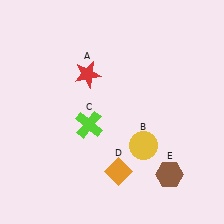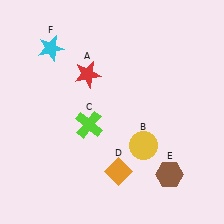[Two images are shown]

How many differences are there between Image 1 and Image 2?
There is 1 difference between the two images.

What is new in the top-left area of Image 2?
A cyan star (F) was added in the top-left area of Image 2.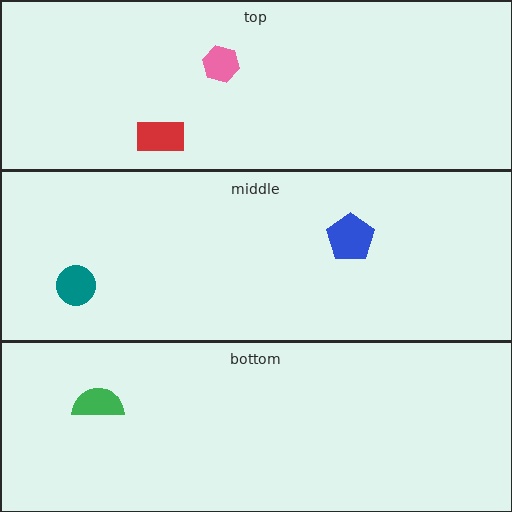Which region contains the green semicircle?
The bottom region.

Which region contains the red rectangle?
The top region.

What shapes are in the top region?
The red rectangle, the pink hexagon.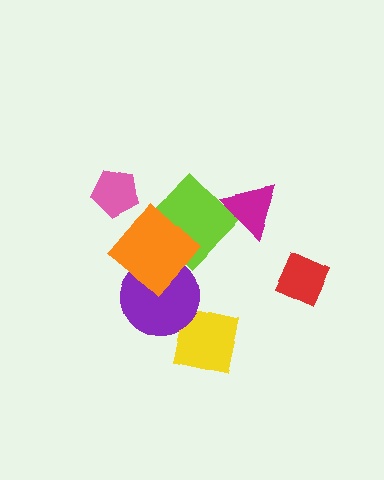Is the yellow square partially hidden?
Yes, it is partially covered by another shape.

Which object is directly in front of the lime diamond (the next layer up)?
The magenta triangle is directly in front of the lime diamond.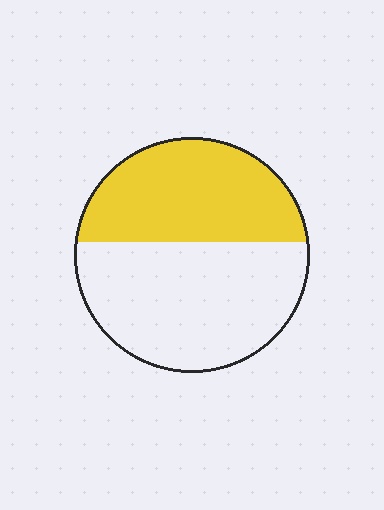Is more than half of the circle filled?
No.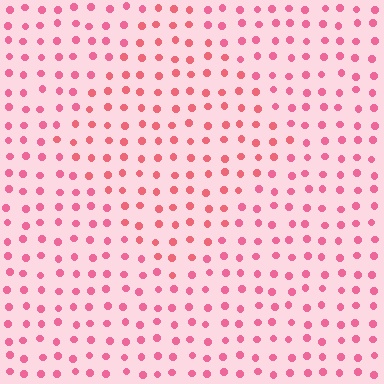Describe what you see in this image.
The image is filled with small pink elements in a uniform arrangement. A diamond-shaped region is visible where the elements are tinted to a slightly different hue, forming a subtle color boundary.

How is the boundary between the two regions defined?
The boundary is defined purely by a slight shift in hue (about 16 degrees). Spacing, size, and orientation are identical on both sides.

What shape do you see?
I see a diamond.